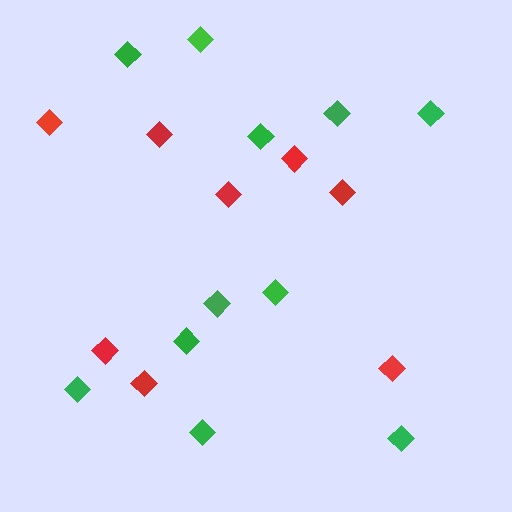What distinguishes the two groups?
There are 2 groups: one group of green diamonds (11) and one group of red diamonds (8).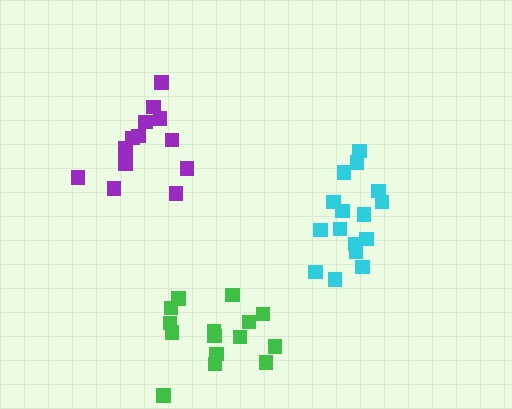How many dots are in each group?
Group 1: 15 dots, Group 2: 16 dots, Group 3: 13 dots (44 total).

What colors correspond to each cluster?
The clusters are colored: green, cyan, purple.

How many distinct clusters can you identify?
There are 3 distinct clusters.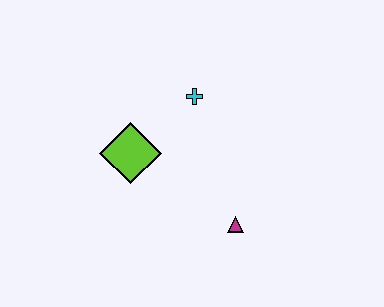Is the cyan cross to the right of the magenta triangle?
No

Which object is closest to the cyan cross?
The lime diamond is closest to the cyan cross.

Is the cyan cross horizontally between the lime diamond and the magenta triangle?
Yes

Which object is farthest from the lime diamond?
The magenta triangle is farthest from the lime diamond.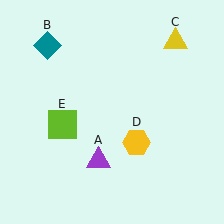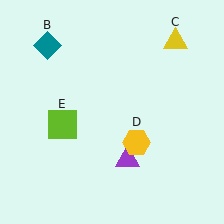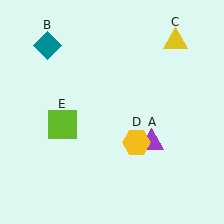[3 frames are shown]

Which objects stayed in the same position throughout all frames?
Teal diamond (object B) and yellow triangle (object C) and yellow hexagon (object D) and lime square (object E) remained stationary.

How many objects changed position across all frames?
1 object changed position: purple triangle (object A).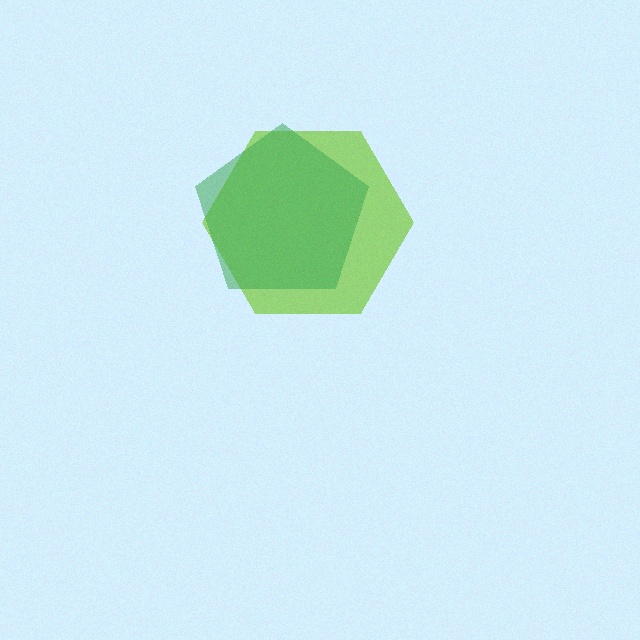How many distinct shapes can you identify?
There are 2 distinct shapes: a lime hexagon, a green pentagon.